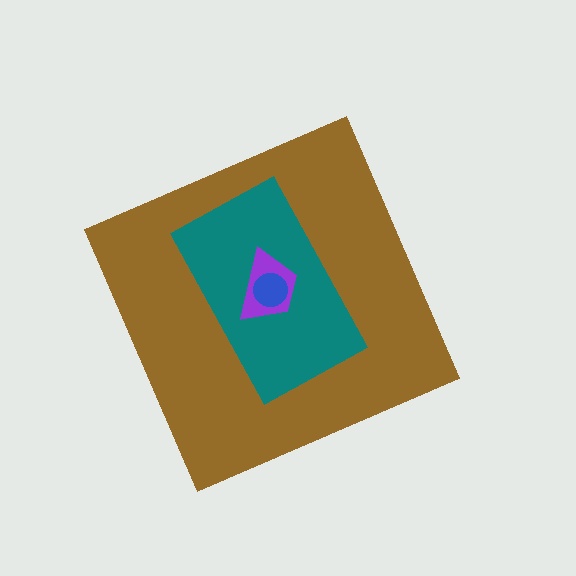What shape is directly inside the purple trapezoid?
The blue circle.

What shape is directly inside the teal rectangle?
The purple trapezoid.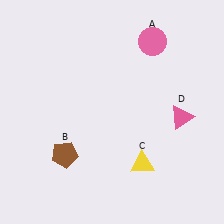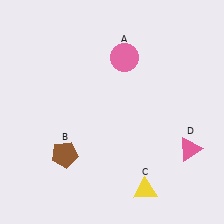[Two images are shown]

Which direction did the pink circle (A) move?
The pink circle (A) moved left.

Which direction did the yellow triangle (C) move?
The yellow triangle (C) moved down.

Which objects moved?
The objects that moved are: the pink circle (A), the yellow triangle (C), the pink triangle (D).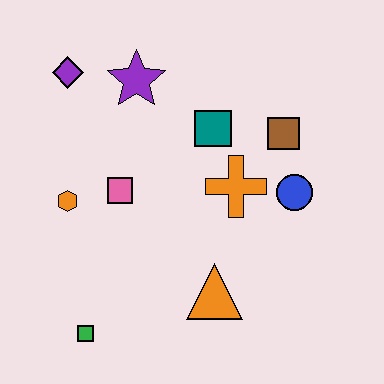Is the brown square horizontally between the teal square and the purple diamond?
No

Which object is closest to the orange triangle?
The orange cross is closest to the orange triangle.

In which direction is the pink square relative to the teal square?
The pink square is to the left of the teal square.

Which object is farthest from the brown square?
The green square is farthest from the brown square.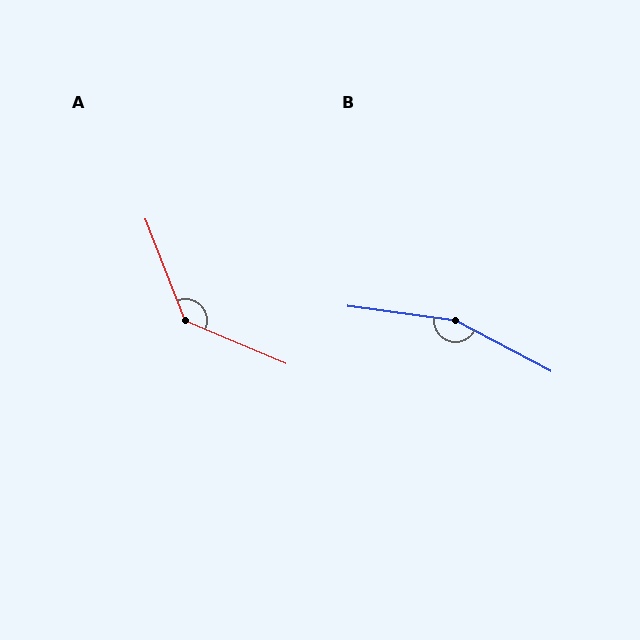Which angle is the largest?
B, at approximately 160 degrees.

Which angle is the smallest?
A, at approximately 134 degrees.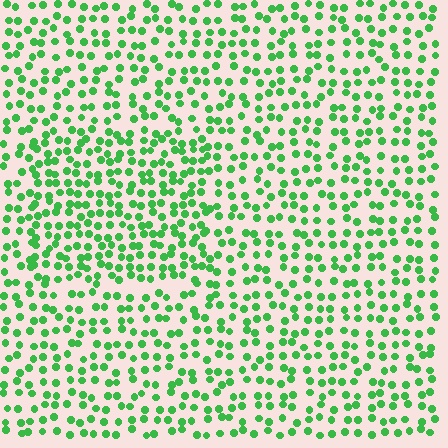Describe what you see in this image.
The image contains small green elements arranged at two different densities. A rectangle-shaped region is visible where the elements are more densely packed than the surrounding area.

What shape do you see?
I see a rectangle.